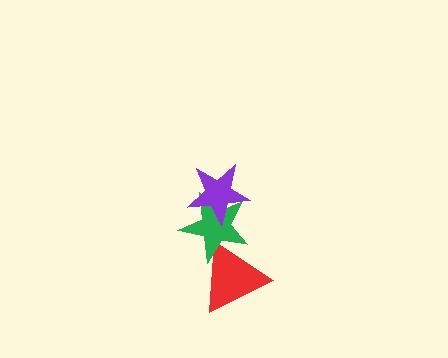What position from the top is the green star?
The green star is 2nd from the top.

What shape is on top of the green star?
The purple star is on top of the green star.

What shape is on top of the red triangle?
The green star is on top of the red triangle.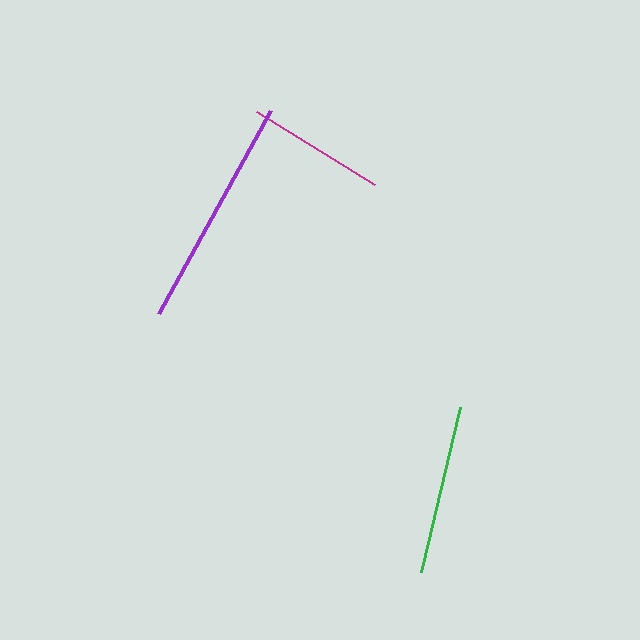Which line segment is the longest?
The purple line is the longest at approximately 233 pixels.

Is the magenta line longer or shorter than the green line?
The green line is longer than the magenta line.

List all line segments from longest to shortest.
From longest to shortest: purple, green, magenta.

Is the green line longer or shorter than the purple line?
The purple line is longer than the green line.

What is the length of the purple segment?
The purple segment is approximately 233 pixels long.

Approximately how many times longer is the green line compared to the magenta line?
The green line is approximately 1.2 times the length of the magenta line.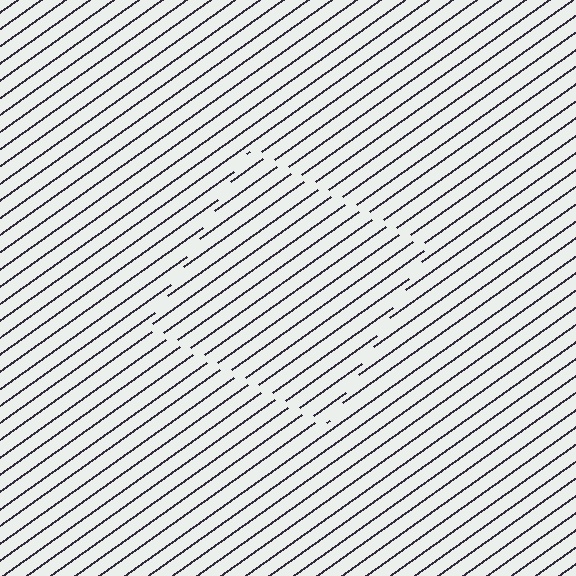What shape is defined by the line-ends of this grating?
An illusory square. The interior of the shape contains the same grating, shifted by half a period — the contour is defined by the phase discontinuity where line-ends from the inner and outer gratings abut.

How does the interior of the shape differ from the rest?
The interior of the shape contains the same grating, shifted by half a period — the contour is defined by the phase discontinuity where line-ends from the inner and outer gratings abut.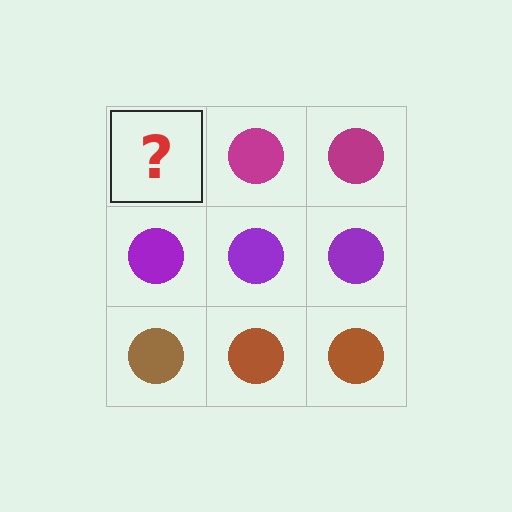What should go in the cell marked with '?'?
The missing cell should contain a magenta circle.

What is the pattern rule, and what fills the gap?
The rule is that each row has a consistent color. The gap should be filled with a magenta circle.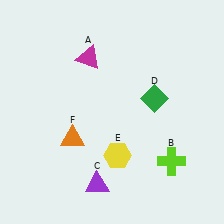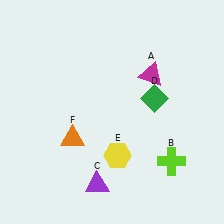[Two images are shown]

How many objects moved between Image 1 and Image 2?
1 object moved between the two images.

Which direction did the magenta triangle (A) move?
The magenta triangle (A) moved right.